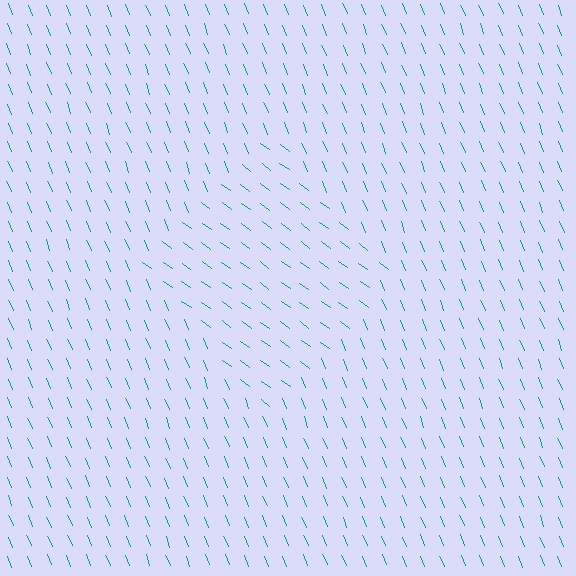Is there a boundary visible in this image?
Yes, there is a texture boundary formed by a change in line orientation.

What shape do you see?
I see a diamond.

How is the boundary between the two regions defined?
The boundary is defined purely by a change in line orientation (approximately 31 degrees difference). All lines are the same color and thickness.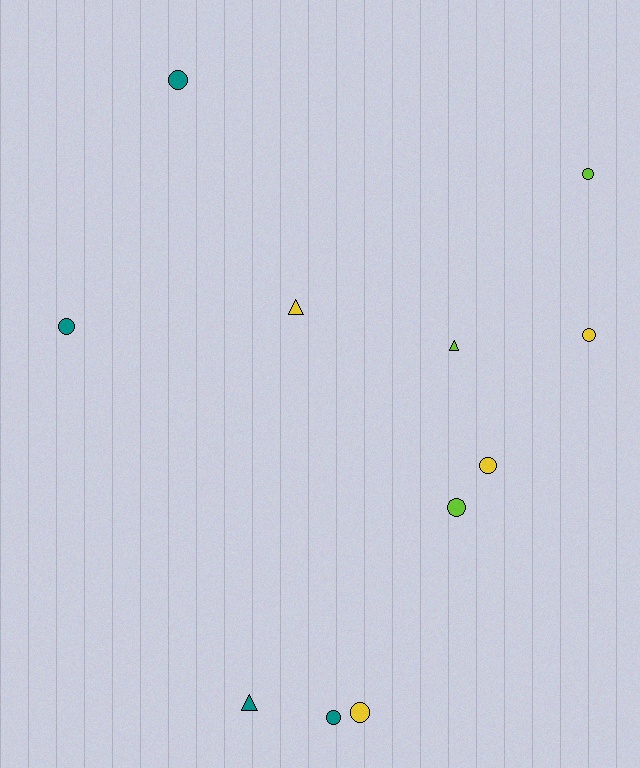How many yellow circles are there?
There are 3 yellow circles.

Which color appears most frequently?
Teal, with 4 objects.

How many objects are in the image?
There are 11 objects.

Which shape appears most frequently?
Circle, with 8 objects.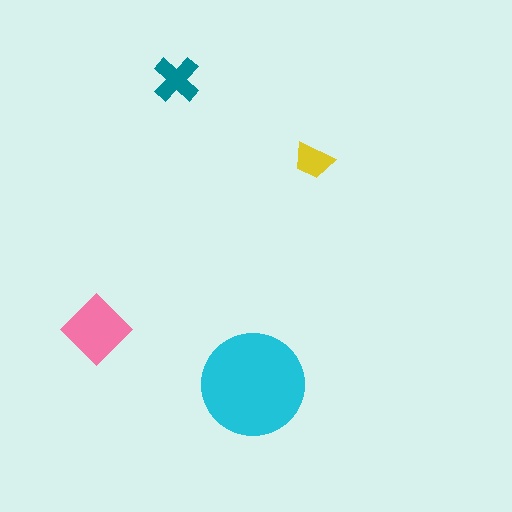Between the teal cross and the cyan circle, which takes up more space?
The cyan circle.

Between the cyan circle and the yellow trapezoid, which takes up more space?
The cyan circle.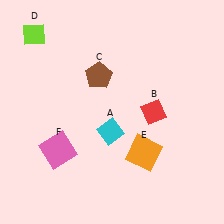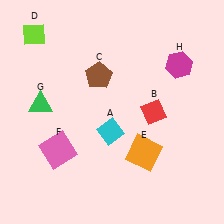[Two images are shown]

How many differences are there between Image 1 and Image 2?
There are 2 differences between the two images.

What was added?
A green triangle (G), a magenta hexagon (H) were added in Image 2.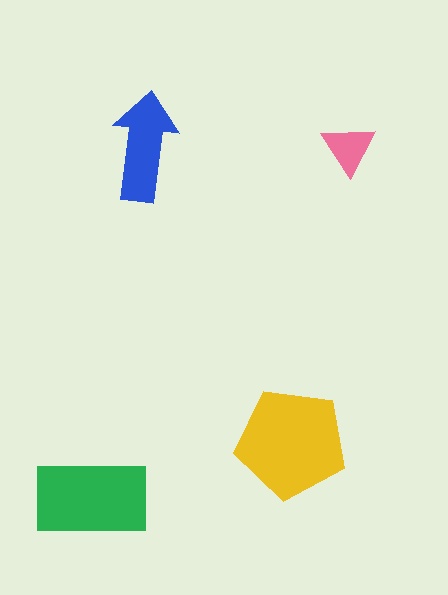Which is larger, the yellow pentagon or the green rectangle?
The yellow pentagon.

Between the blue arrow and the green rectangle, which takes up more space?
The green rectangle.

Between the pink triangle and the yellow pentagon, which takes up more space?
The yellow pentagon.